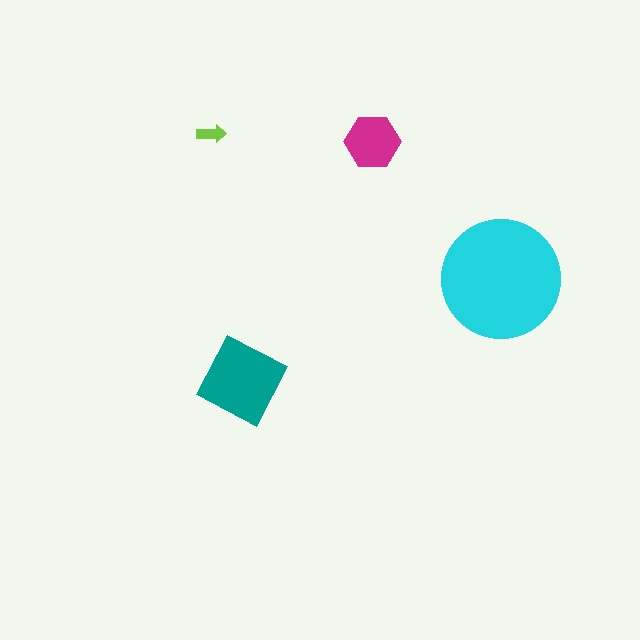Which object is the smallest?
The lime arrow.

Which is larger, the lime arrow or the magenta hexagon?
The magenta hexagon.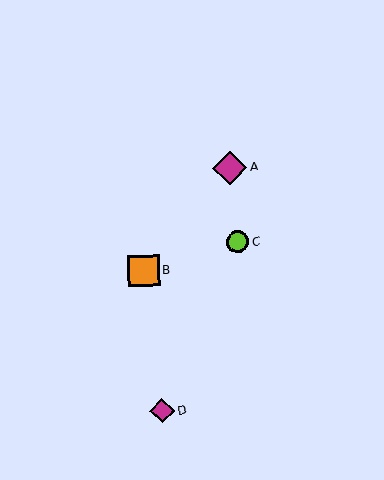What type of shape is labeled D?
Shape D is a magenta diamond.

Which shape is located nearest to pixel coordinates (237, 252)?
The lime circle (labeled C) at (238, 242) is nearest to that location.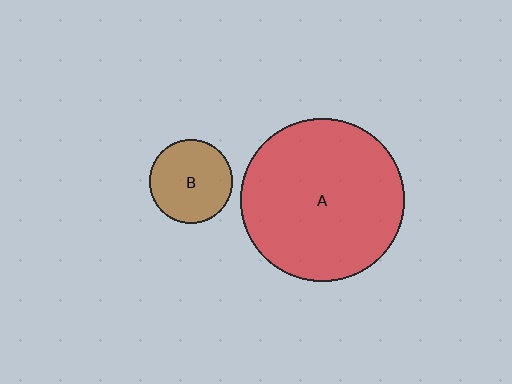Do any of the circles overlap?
No, none of the circles overlap.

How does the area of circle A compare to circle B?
Approximately 3.8 times.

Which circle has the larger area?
Circle A (red).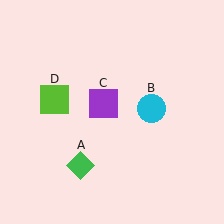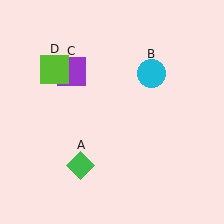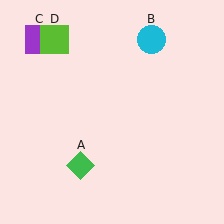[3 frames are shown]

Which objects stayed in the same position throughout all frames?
Green diamond (object A) remained stationary.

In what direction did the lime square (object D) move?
The lime square (object D) moved up.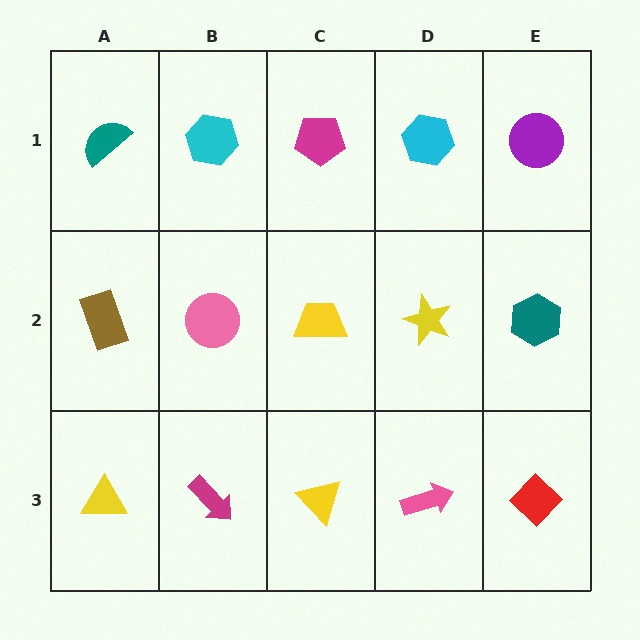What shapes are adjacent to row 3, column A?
A brown rectangle (row 2, column A), a magenta arrow (row 3, column B).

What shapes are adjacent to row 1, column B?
A pink circle (row 2, column B), a teal semicircle (row 1, column A), a magenta pentagon (row 1, column C).